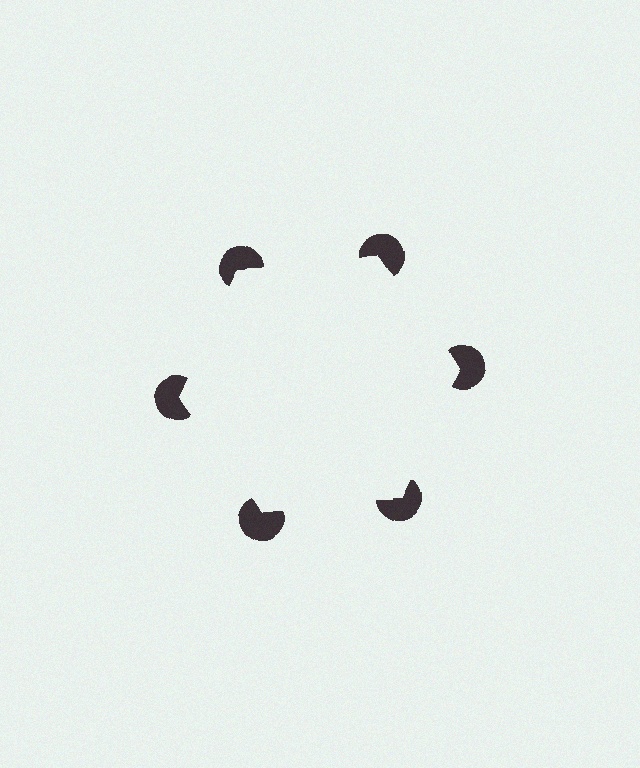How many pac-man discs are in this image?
There are 6 — one at each vertex of the illusory hexagon.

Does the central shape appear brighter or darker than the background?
It typically appears slightly brighter than the background, even though no actual brightness change is drawn.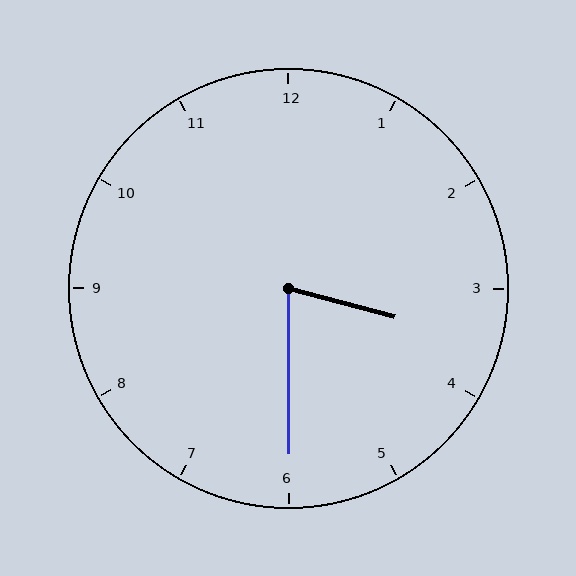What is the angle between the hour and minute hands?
Approximately 75 degrees.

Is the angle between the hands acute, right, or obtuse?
It is acute.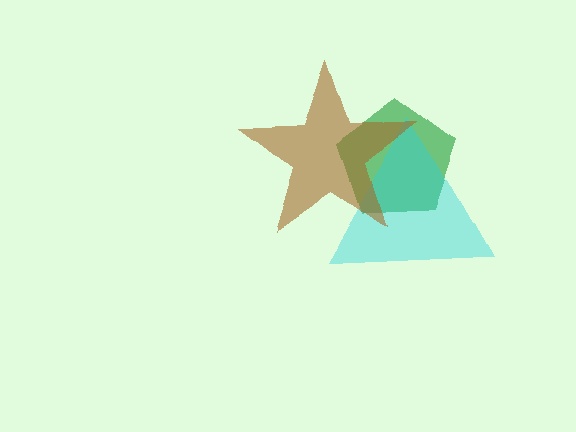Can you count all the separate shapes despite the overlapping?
Yes, there are 3 separate shapes.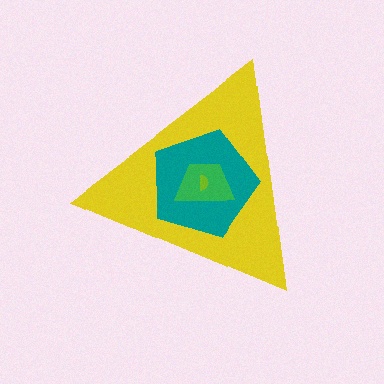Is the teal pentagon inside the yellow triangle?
Yes.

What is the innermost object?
The lime semicircle.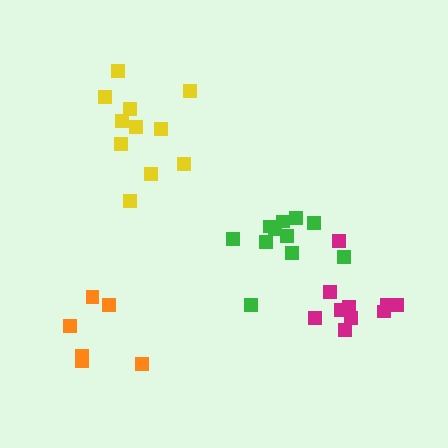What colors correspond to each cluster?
The clusters are colored: magenta, orange, yellow, green.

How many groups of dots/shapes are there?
There are 4 groups.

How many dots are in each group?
Group 1: 10 dots, Group 2: 6 dots, Group 3: 11 dots, Group 4: 11 dots (38 total).